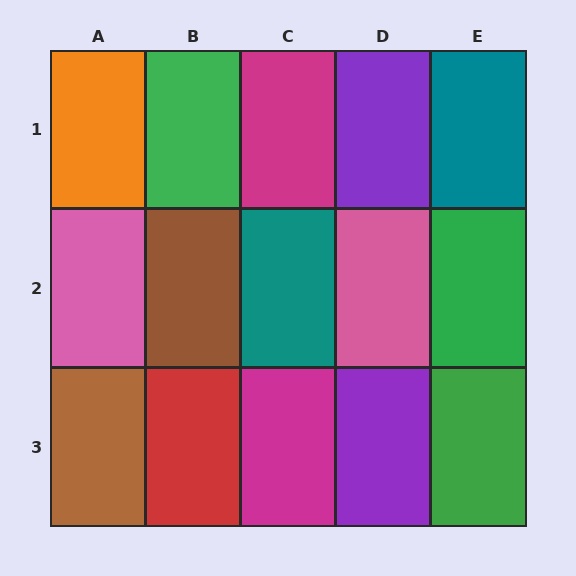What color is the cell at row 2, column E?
Green.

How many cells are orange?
1 cell is orange.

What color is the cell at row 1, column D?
Purple.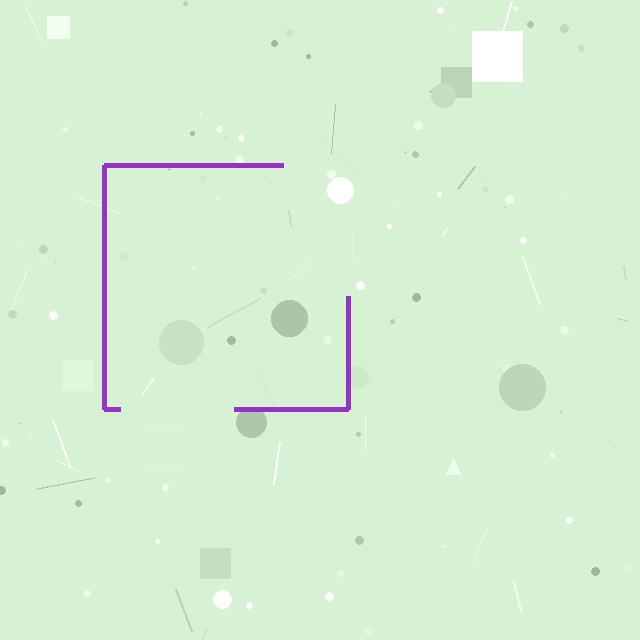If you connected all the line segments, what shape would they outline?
They would outline a square.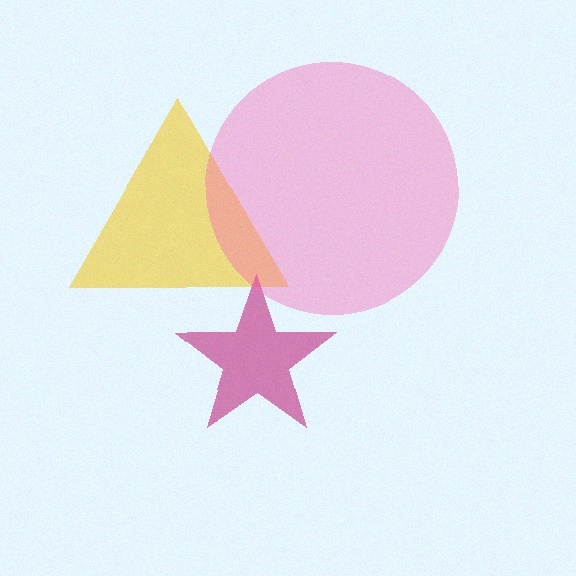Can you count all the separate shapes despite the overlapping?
Yes, there are 3 separate shapes.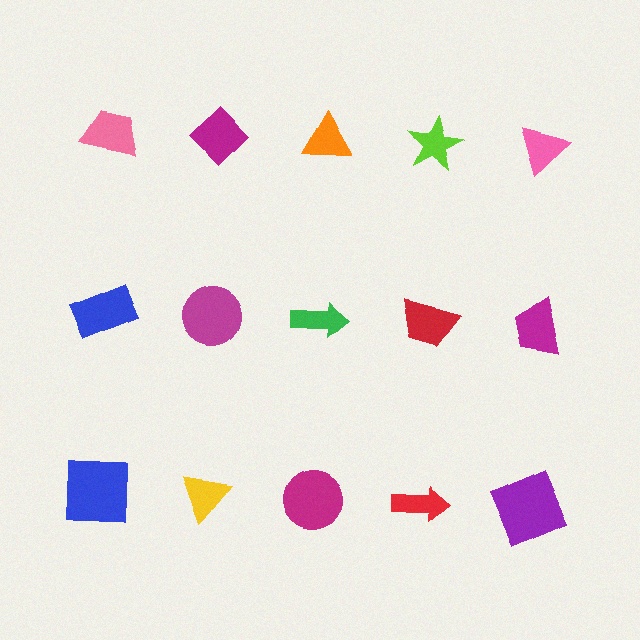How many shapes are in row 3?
5 shapes.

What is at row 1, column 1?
A pink trapezoid.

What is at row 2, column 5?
A magenta trapezoid.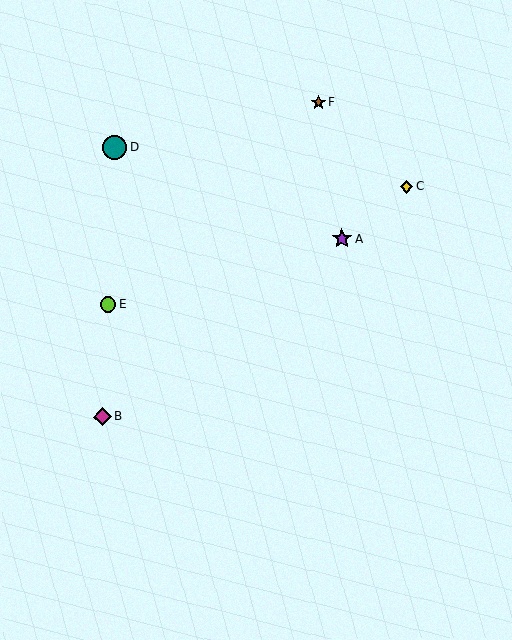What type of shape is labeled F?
Shape F is a brown star.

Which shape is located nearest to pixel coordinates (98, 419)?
The magenta diamond (labeled B) at (102, 417) is nearest to that location.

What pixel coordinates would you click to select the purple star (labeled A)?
Click at (342, 239) to select the purple star A.